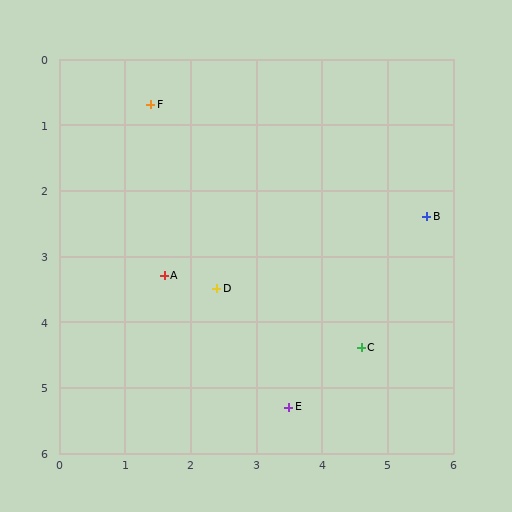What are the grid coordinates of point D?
Point D is at approximately (2.4, 3.5).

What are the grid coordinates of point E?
Point E is at approximately (3.5, 5.3).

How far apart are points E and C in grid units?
Points E and C are about 1.4 grid units apart.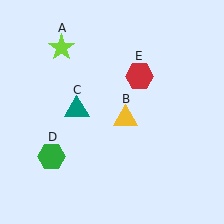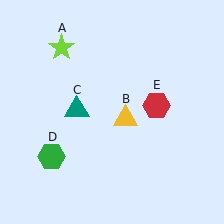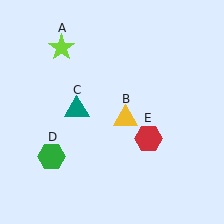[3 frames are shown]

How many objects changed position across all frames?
1 object changed position: red hexagon (object E).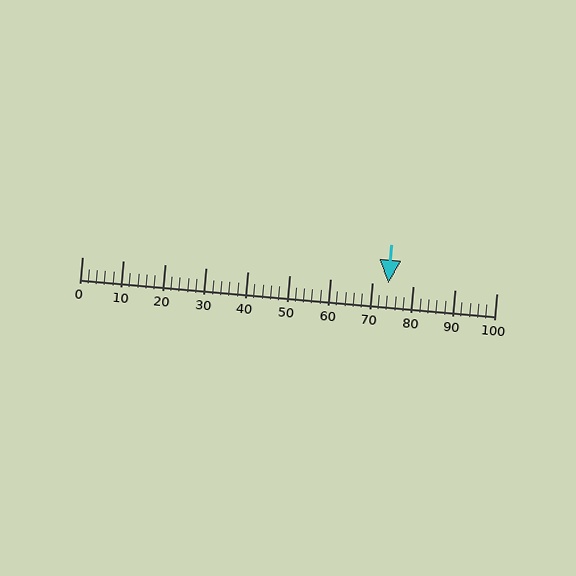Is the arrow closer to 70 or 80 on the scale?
The arrow is closer to 70.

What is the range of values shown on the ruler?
The ruler shows values from 0 to 100.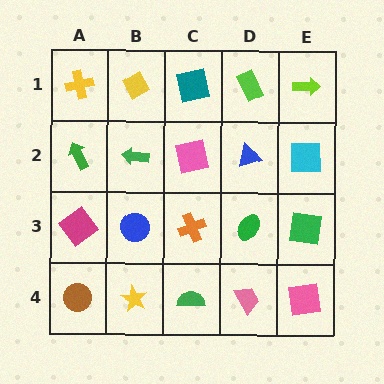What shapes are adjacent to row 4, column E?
A green square (row 3, column E), a pink trapezoid (row 4, column D).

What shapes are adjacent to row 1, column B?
A green arrow (row 2, column B), a yellow cross (row 1, column A), a teal square (row 1, column C).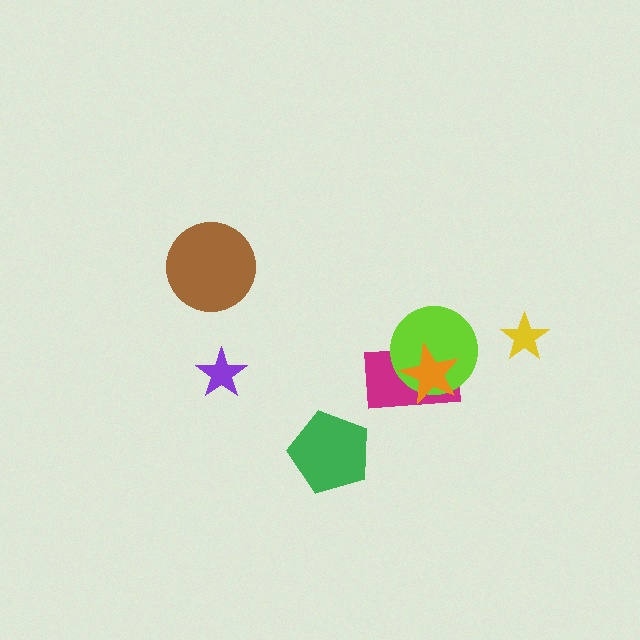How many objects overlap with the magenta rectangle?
2 objects overlap with the magenta rectangle.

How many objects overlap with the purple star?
0 objects overlap with the purple star.